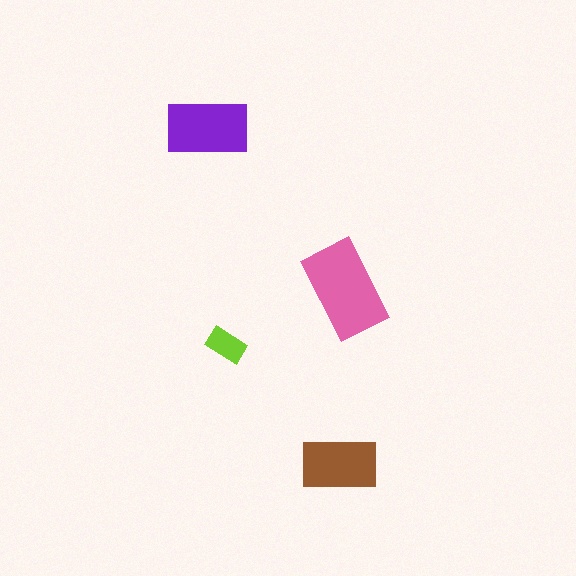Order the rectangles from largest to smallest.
the pink one, the purple one, the brown one, the lime one.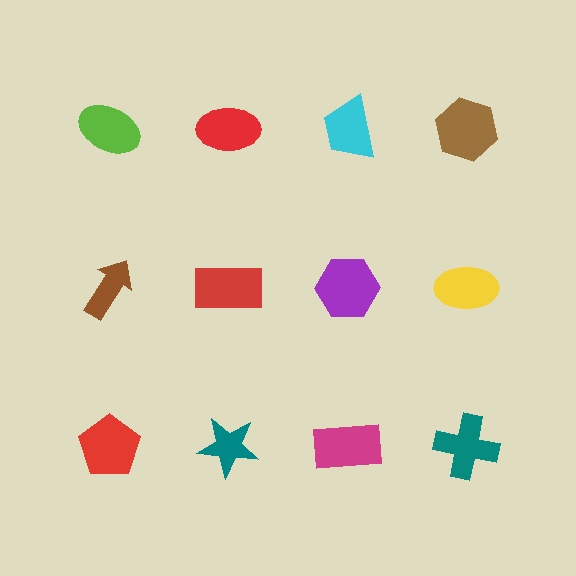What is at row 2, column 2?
A red rectangle.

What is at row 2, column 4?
A yellow ellipse.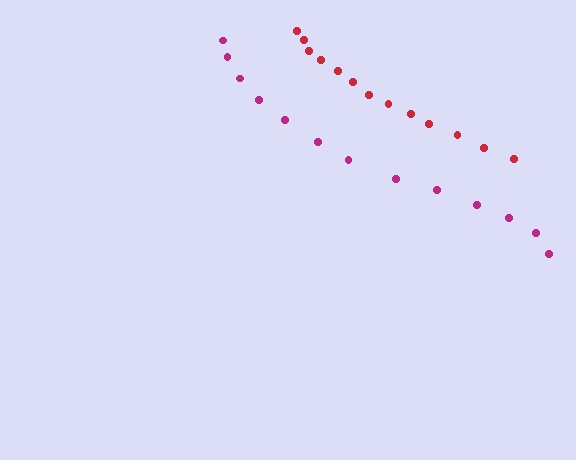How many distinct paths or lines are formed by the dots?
There are 2 distinct paths.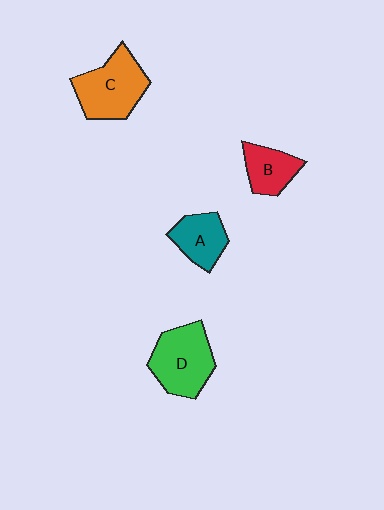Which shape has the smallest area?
Shape B (red).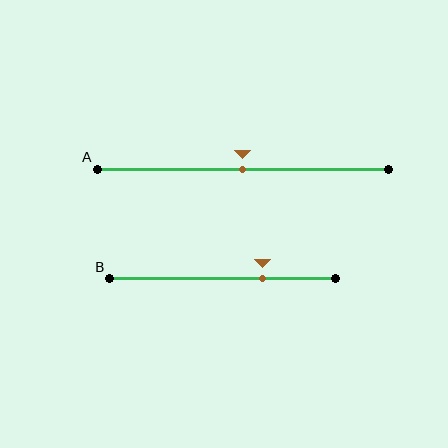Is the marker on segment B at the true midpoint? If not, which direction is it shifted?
No, the marker on segment B is shifted to the right by about 18% of the segment length.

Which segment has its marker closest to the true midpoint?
Segment A has its marker closest to the true midpoint.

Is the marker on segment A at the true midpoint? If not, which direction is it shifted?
Yes, the marker on segment A is at the true midpoint.